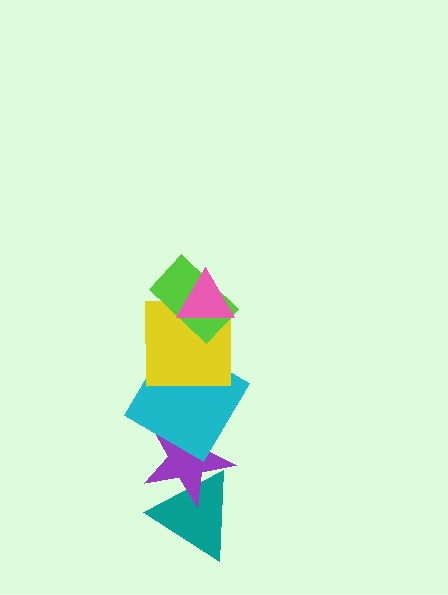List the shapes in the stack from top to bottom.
From top to bottom: the pink triangle, the lime rectangle, the yellow square, the cyan diamond, the purple star, the teal triangle.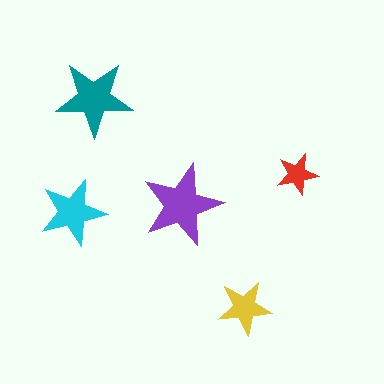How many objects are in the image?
There are 5 objects in the image.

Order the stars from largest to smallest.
the purple one, the teal one, the cyan one, the yellow one, the red one.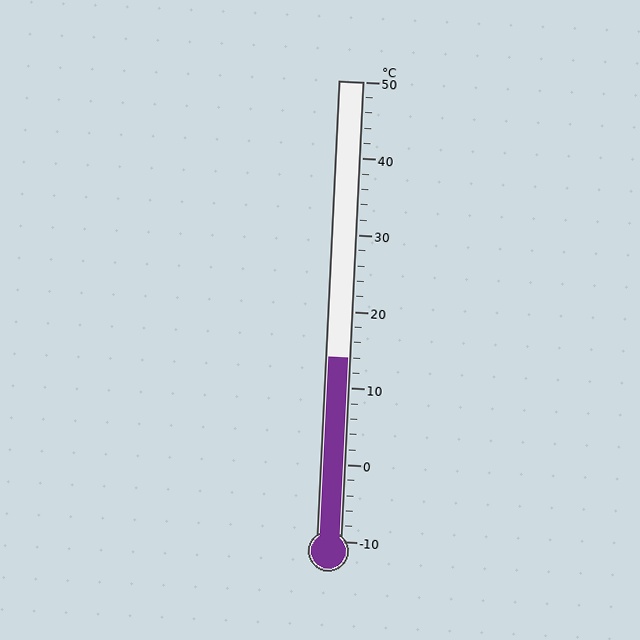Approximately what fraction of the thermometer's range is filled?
The thermometer is filled to approximately 40% of its range.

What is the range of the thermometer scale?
The thermometer scale ranges from -10°C to 50°C.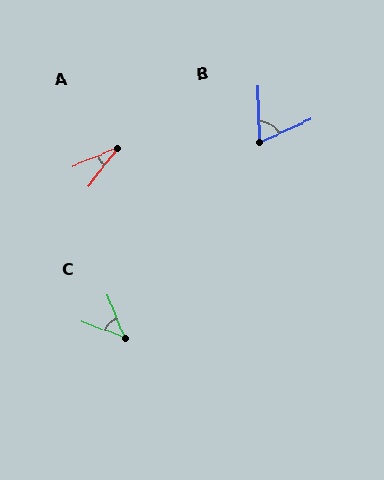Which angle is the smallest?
A, at approximately 30 degrees.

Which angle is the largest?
B, at approximately 66 degrees.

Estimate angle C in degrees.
Approximately 48 degrees.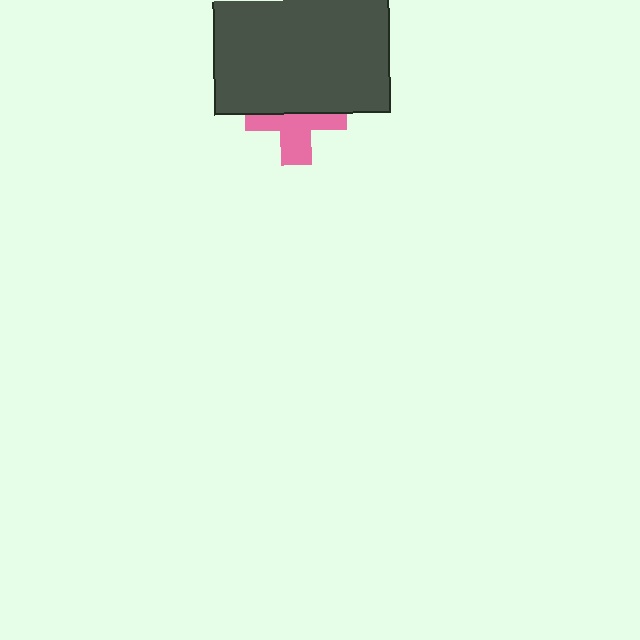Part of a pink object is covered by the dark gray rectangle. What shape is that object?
It is a cross.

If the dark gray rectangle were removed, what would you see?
You would see the complete pink cross.